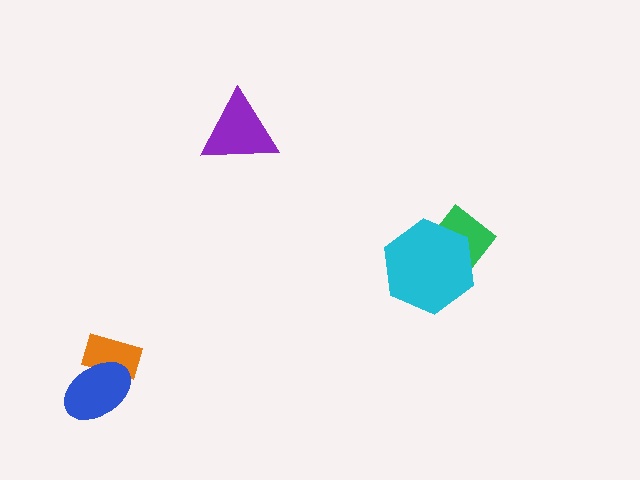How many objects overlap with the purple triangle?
0 objects overlap with the purple triangle.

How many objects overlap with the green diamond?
1 object overlaps with the green diamond.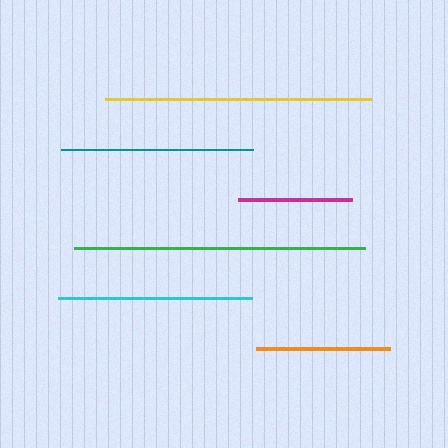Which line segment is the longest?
The green line is the longest at approximately 291 pixels.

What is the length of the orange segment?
The orange segment is approximately 134 pixels long.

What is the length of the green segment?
The green segment is approximately 291 pixels long.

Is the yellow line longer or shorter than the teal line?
The yellow line is longer than the teal line.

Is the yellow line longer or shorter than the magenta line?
The yellow line is longer than the magenta line.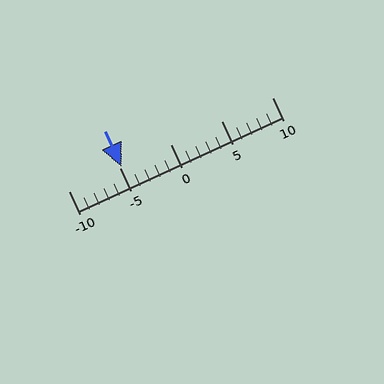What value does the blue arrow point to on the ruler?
The blue arrow points to approximately -5.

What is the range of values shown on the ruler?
The ruler shows values from -10 to 10.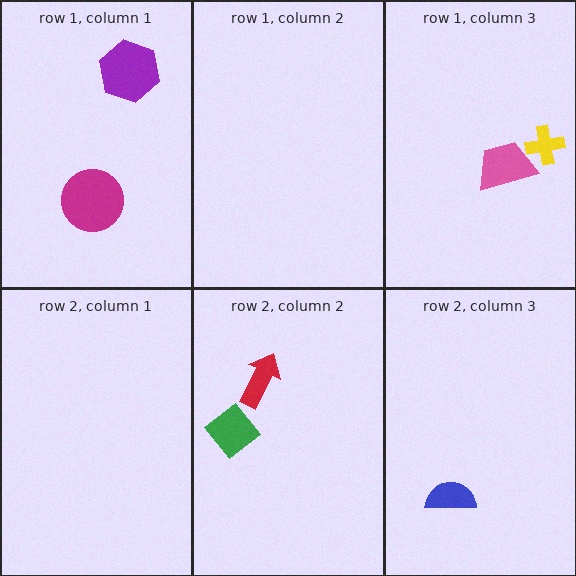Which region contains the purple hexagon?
The row 1, column 1 region.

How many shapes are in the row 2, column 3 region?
1.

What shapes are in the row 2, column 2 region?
The green diamond, the red arrow.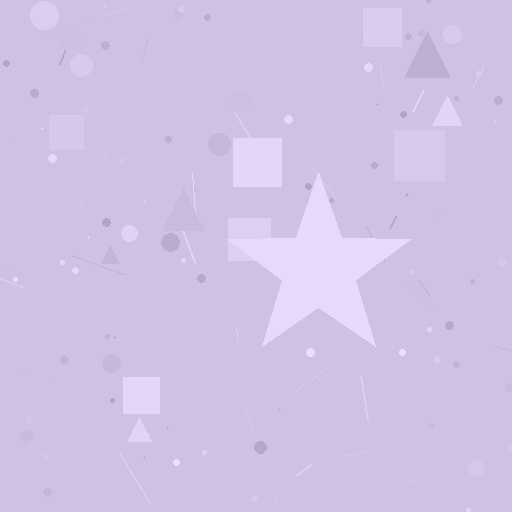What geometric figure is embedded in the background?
A star is embedded in the background.